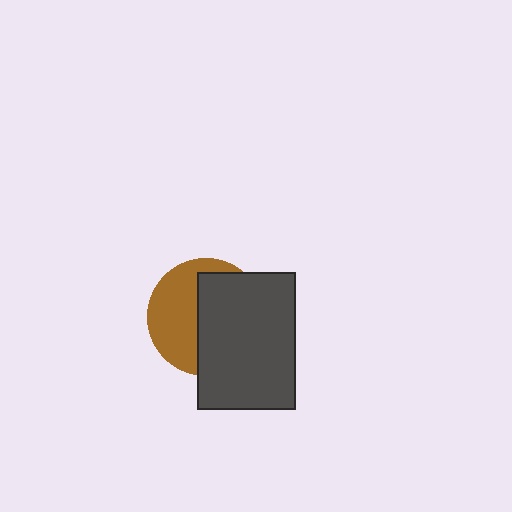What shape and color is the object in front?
The object in front is a dark gray rectangle.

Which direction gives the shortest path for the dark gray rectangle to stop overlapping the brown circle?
Moving right gives the shortest separation.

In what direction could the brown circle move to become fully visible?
The brown circle could move left. That would shift it out from behind the dark gray rectangle entirely.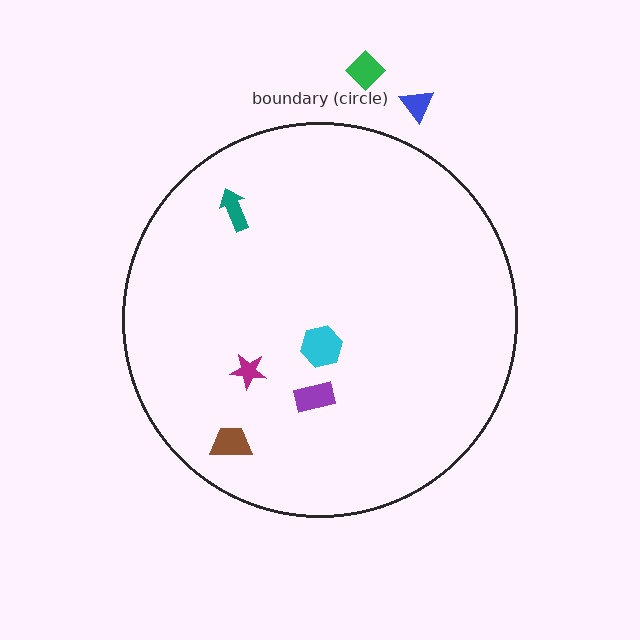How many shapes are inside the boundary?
5 inside, 2 outside.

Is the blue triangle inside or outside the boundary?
Outside.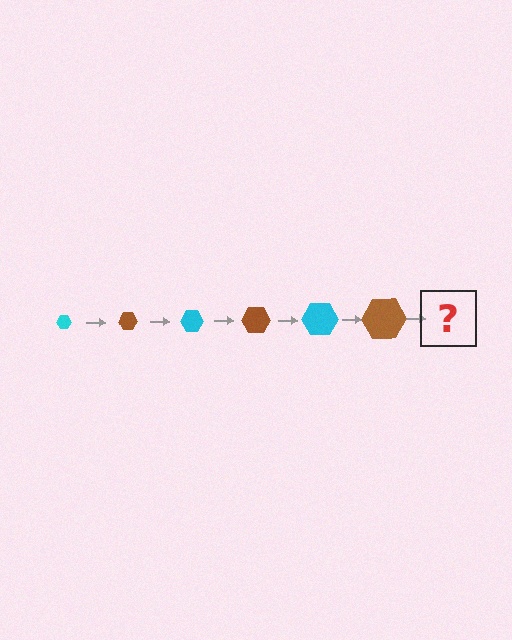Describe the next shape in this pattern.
It should be a cyan hexagon, larger than the previous one.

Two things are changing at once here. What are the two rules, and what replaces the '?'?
The two rules are that the hexagon grows larger each step and the color cycles through cyan and brown. The '?' should be a cyan hexagon, larger than the previous one.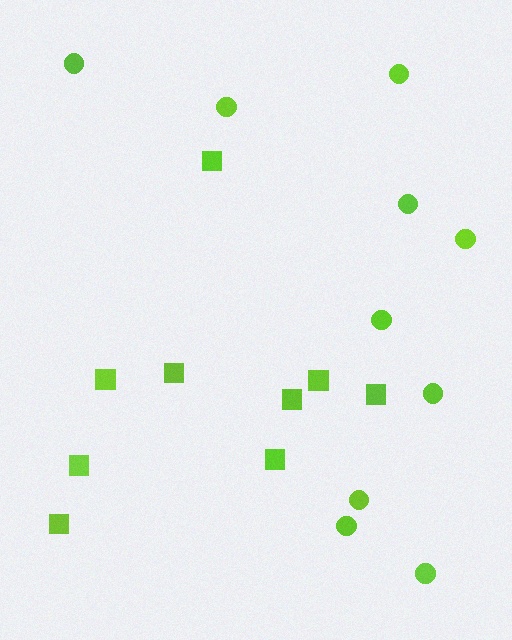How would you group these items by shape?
There are 2 groups: one group of circles (10) and one group of squares (9).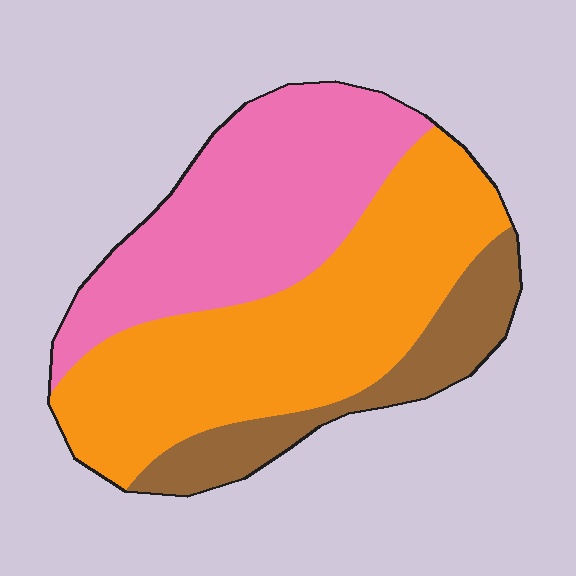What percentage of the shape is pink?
Pink takes up about three eighths (3/8) of the shape.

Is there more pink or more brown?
Pink.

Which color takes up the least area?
Brown, at roughly 15%.